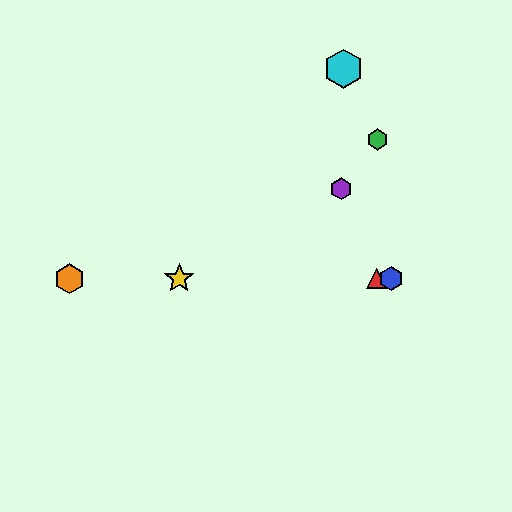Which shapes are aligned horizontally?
The red triangle, the blue hexagon, the yellow star, the orange hexagon are aligned horizontally.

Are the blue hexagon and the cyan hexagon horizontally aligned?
No, the blue hexagon is at y≈279 and the cyan hexagon is at y≈69.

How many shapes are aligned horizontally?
4 shapes (the red triangle, the blue hexagon, the yellow star, the orange hexagon) are aligned horizontally.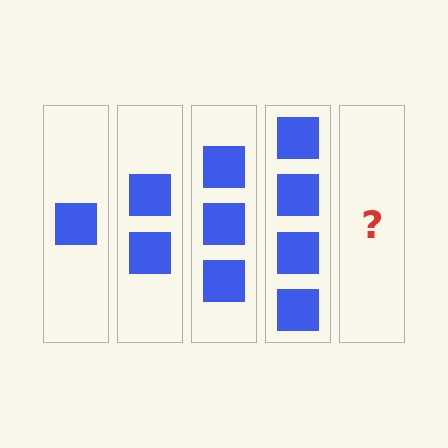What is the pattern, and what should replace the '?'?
The pattern is that each step adds one more square. The '?' should be 5 squares.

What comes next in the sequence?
The next element should be 5 squares.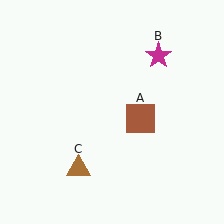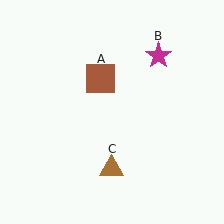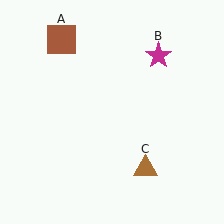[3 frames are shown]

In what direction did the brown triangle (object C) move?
The brown triangle (object C) moved right.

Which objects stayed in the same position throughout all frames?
Magenta star (object B) remained stationary.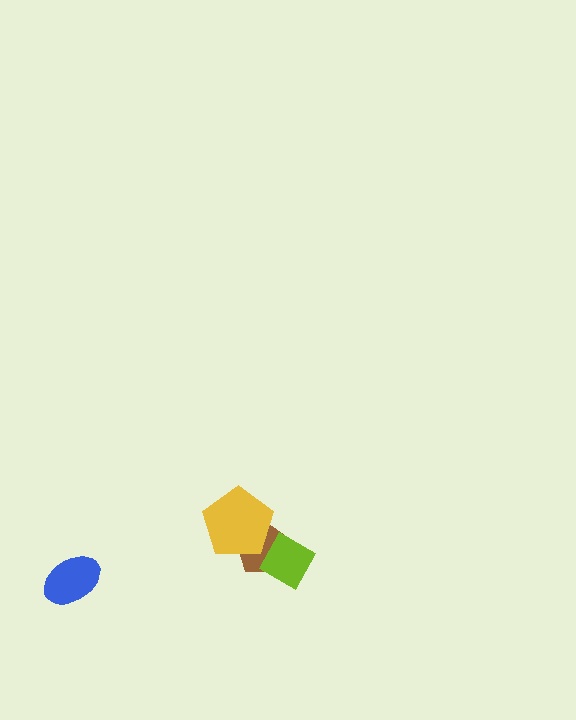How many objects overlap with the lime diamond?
1 object overlaps with the lime diamond.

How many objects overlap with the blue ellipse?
0 objects overlap with the blue ellipse.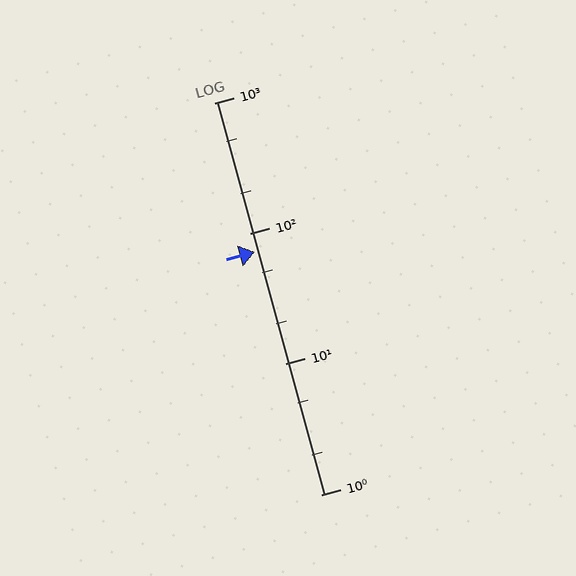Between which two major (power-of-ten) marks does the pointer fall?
The pointer is between 10 and 100.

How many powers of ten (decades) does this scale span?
The scale spans 3 decades, from 1 to 1000.